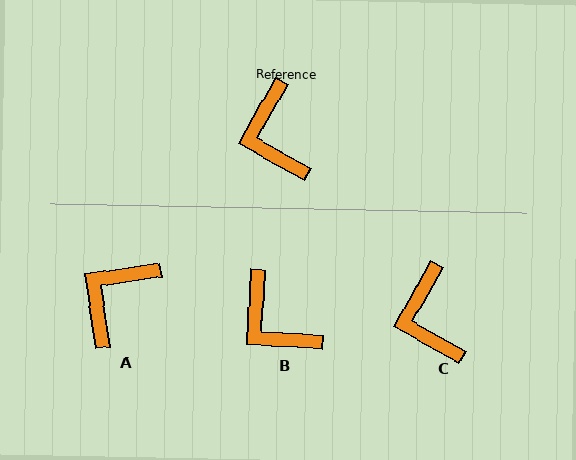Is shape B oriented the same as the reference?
No, it is off by about 26 degrees.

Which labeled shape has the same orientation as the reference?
C.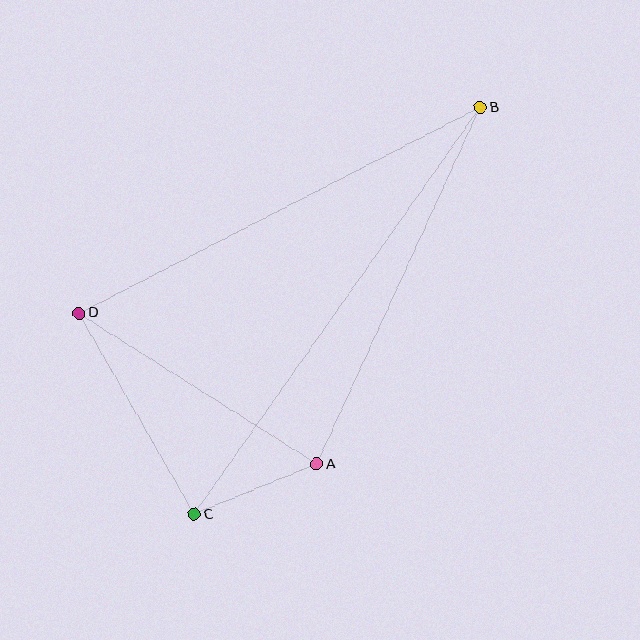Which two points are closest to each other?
Points A and C are closest to each other.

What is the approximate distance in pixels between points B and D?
The distance between B and D is approximately 451 pixels.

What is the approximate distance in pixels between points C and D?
The distance between C and D is approximately 232 pixels.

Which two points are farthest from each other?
Points B and C are farthest from each other.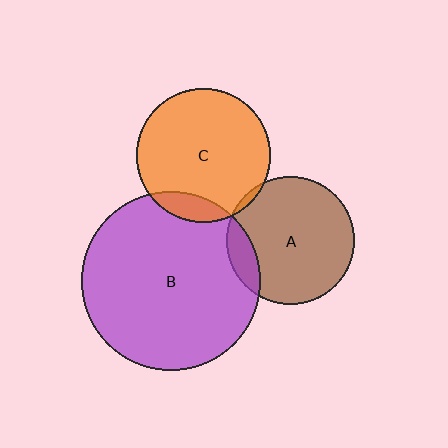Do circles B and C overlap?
Yes.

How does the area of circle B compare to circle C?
Approximately 1.8 times.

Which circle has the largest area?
Circle B (purple).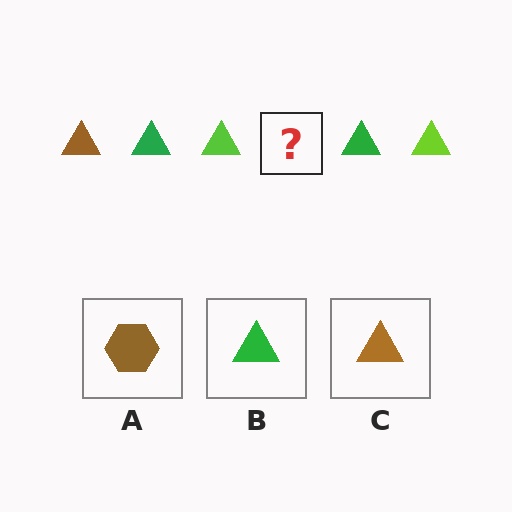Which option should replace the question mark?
Option C.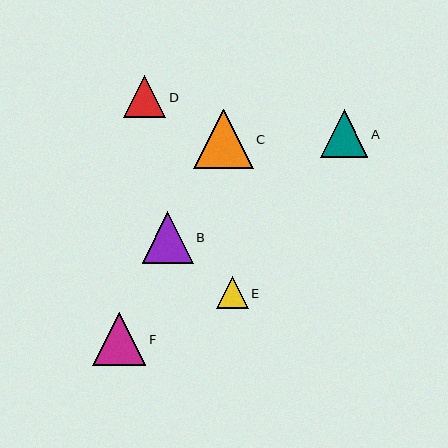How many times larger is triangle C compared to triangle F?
Triangle C is approximately 1.1 times the size of triangle F.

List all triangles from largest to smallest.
From largest to smallest: C, F, B, A, D, E.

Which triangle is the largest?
Triangle C is the largest with a size of approximately 59 pixels.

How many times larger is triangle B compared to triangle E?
Triangle B is approximately 1.6 times the size of triangle E.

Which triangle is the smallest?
Triangle E is the smallest with a size of approximately 32 pixels.